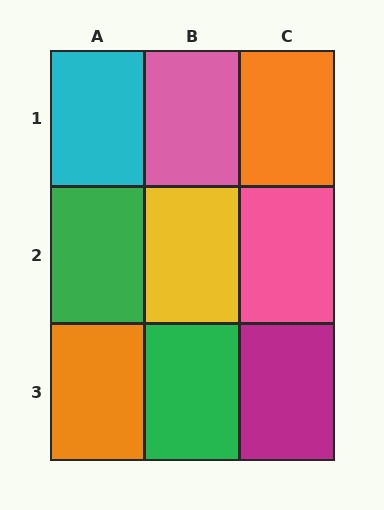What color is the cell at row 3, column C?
Magenta.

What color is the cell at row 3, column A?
Orange.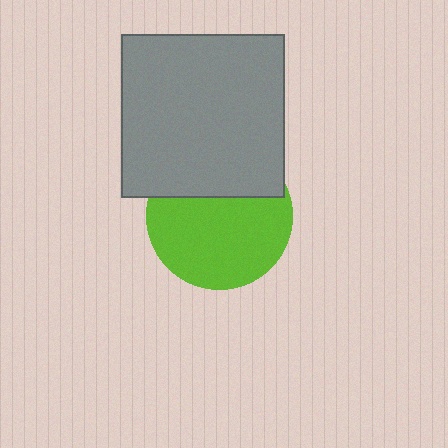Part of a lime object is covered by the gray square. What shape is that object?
It is a circle.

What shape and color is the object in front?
The object in front is a gray square.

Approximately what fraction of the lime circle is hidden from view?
Roughly 34% of the lime circle is hidden behind the gray square.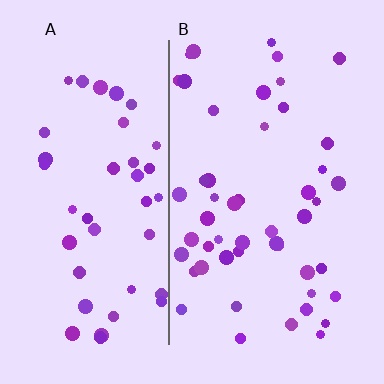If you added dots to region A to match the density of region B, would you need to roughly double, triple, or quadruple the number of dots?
Approximately double.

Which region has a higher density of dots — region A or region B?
B (the right).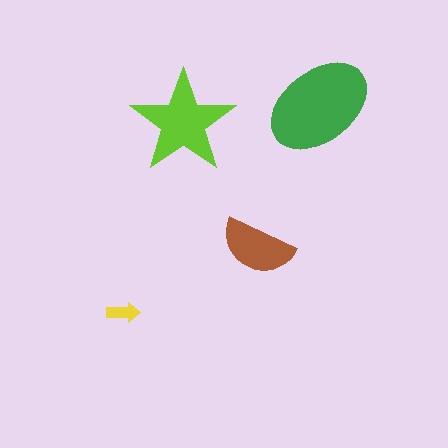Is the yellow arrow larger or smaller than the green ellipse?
Smaller.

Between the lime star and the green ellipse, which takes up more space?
The green ellipse.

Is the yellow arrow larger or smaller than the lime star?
Smaller.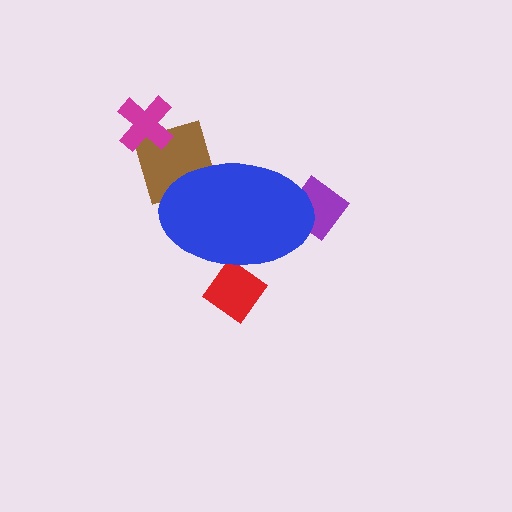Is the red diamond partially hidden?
Yes, the red diamond is partially hidden behind the blue ellipse.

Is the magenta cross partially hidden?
No, the magenta cross is fully visible.